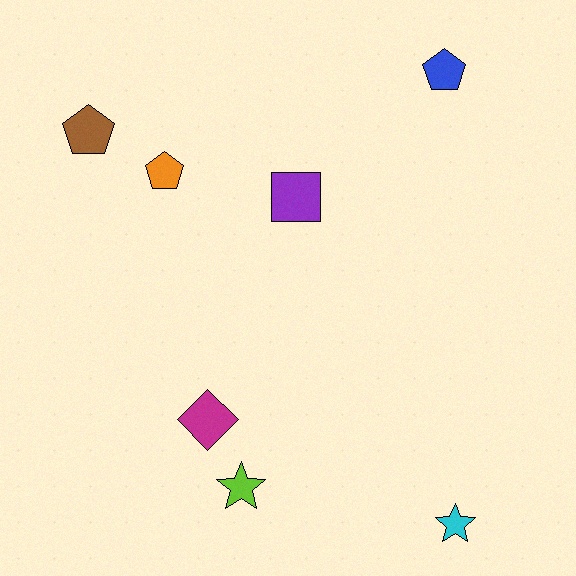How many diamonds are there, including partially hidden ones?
There is 1 diamond.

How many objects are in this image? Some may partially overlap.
There are 7 objects.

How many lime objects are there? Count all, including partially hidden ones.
There is 1 lime object.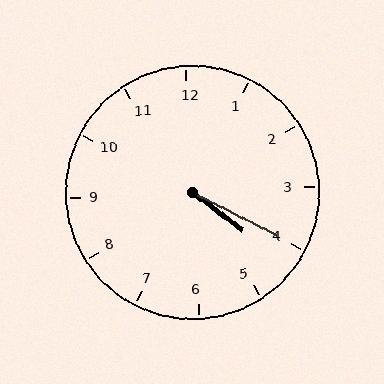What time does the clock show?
4:20.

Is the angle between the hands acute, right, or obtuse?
It is acute.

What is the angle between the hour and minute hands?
Approximately 10 degrees.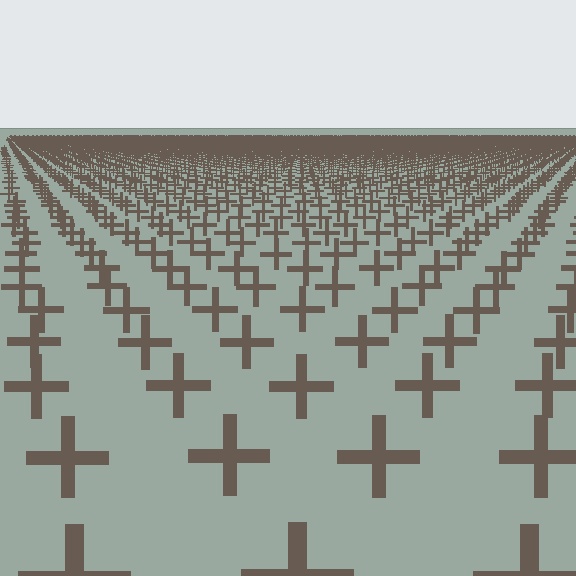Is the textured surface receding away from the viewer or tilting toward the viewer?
The surface is receding away from the viewer. Texture elements get smaller and denser toward the top.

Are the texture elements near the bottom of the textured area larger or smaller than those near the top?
Larger. Near the bottom, elements are closer to the viewer and appear at a bigger on-screen size.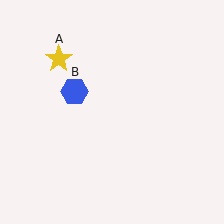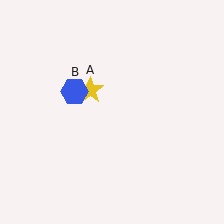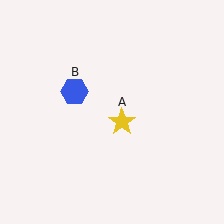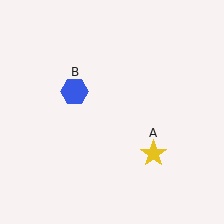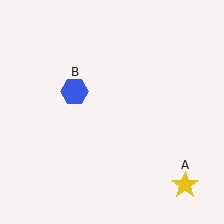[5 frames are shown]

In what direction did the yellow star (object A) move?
The yellow star (object A) moved down and to the right.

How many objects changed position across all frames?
1 object changed position: yellow star (object A).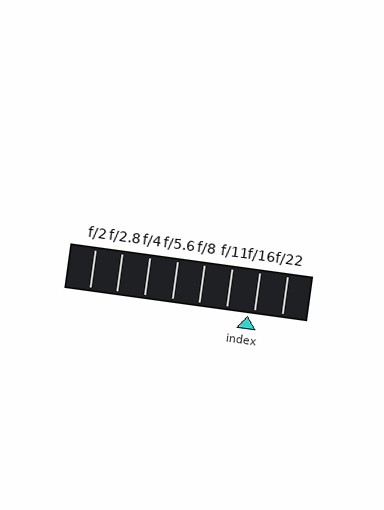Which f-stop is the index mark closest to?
The index mark is closest to f/16.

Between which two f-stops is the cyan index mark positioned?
The index mark is between f/11 and f/16.